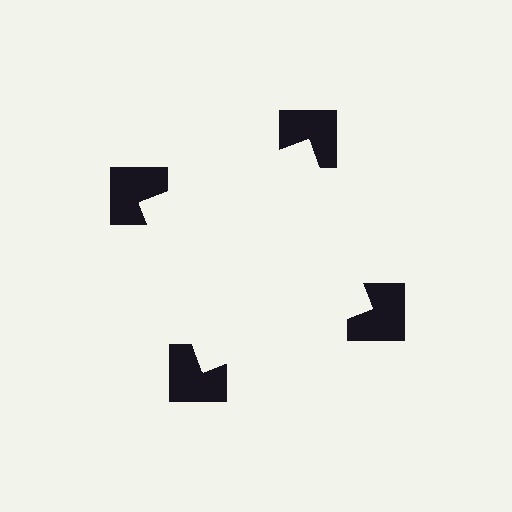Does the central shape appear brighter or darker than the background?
It typically appears slightly brighter than the background, even though no actual brightness change is drawn.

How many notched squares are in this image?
There are 4 — one at each vertex of the illusory square.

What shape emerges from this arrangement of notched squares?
An illusory square — its edges are inferred from the aligned wedge cuts in the notched squares, not physically drawn.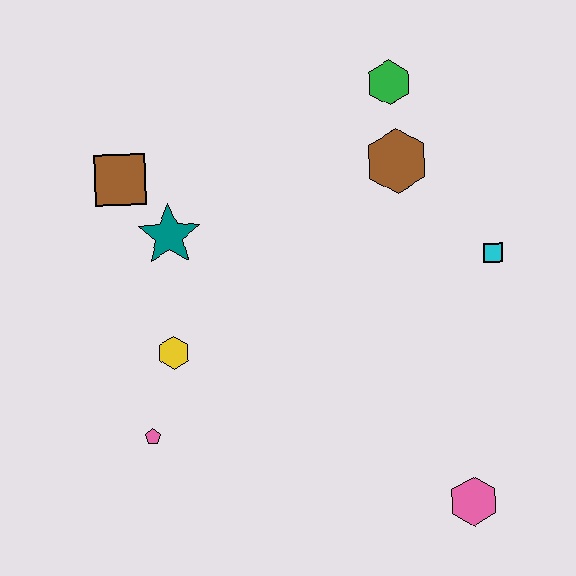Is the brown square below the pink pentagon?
No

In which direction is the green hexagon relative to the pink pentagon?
The green hexagon is above the pink pentagon.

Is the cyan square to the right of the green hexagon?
Yes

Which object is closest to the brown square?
The teal star is closest to the brown square.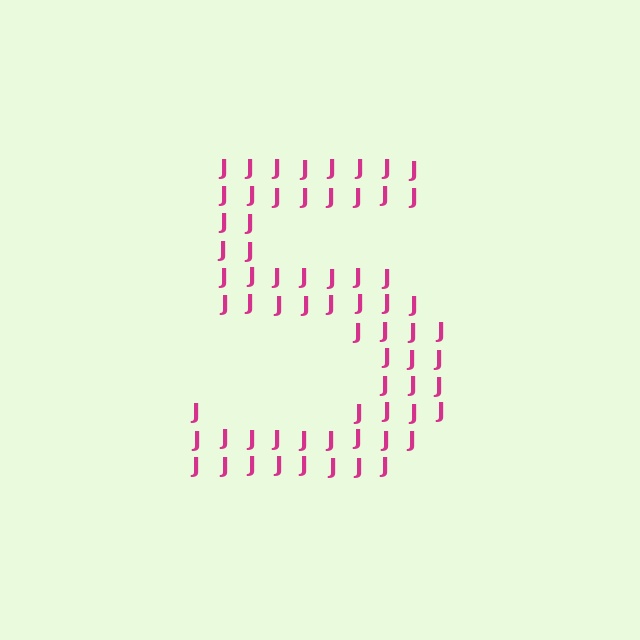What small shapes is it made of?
It is made of small letter J's.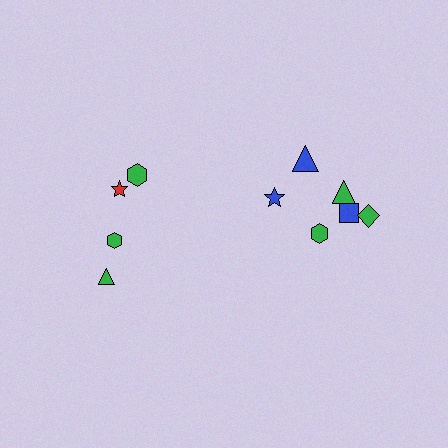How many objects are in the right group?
There are 6 objects.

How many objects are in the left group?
There are 4 objects.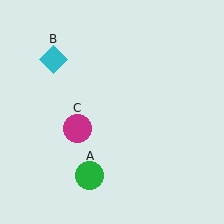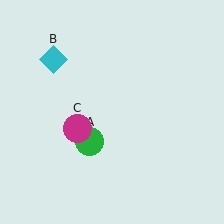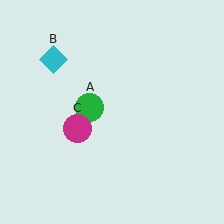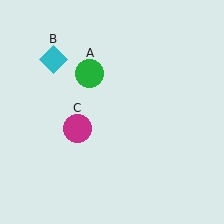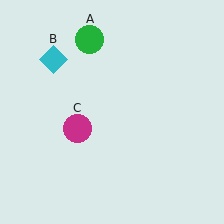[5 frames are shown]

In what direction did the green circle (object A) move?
The green circle (object A) moved up.